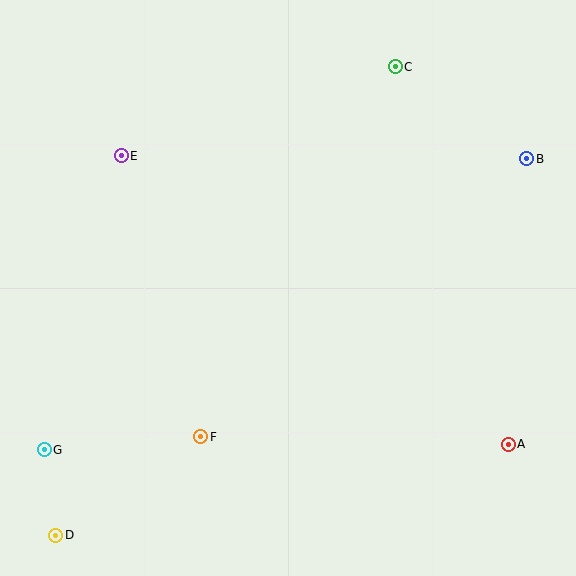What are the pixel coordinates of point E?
Point E is at (121, 156).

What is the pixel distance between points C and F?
The distance between C and F is 418 pixels.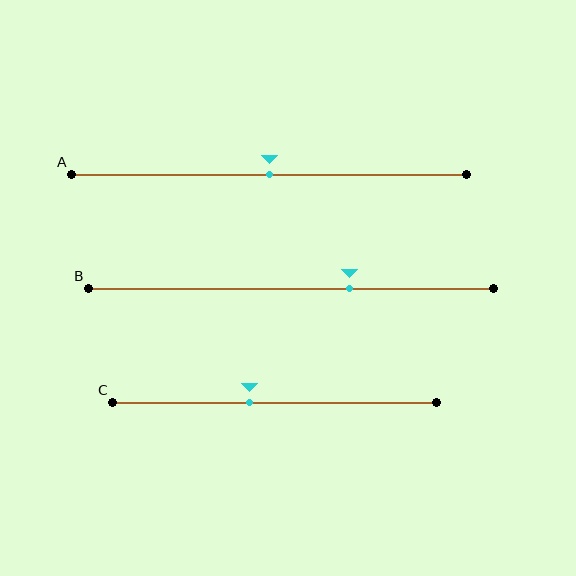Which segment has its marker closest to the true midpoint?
Segment A has its marker closest to the true midpoint.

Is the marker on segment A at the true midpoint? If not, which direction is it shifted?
Yes, the marker on segment A is at the true midpoint.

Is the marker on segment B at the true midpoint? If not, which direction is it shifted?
No, the marker on segment B is shifted to the right by about 14% of the segment length.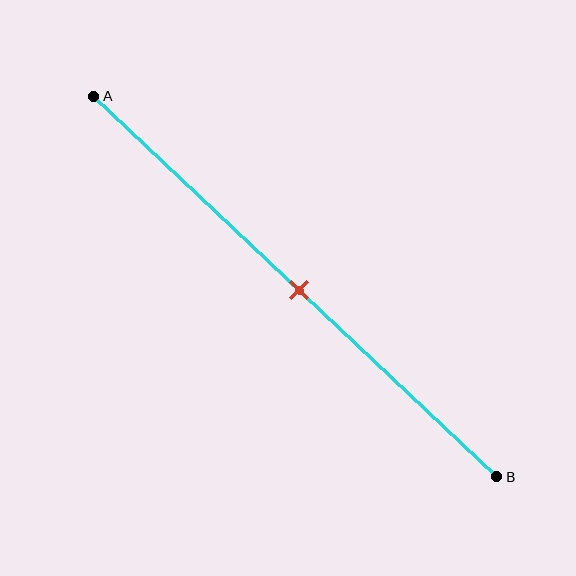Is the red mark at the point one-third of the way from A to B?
No, the mark is at about 50% from A, not at the 33% one-third point.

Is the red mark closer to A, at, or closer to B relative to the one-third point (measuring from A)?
The red mark is closer to point B than the one-third point of segment AB.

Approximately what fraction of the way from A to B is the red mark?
The red mark is approximately 50% of the way from A to B.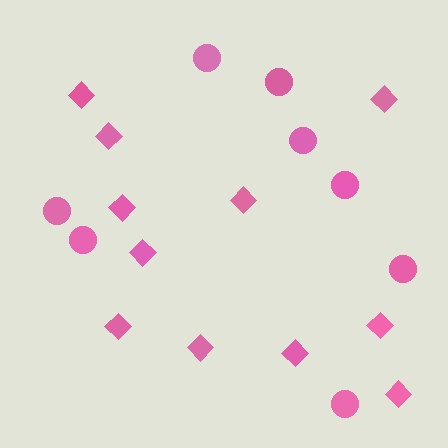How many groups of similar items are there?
There are 2 groups: one group of circles (8) and one group of diamonds (11).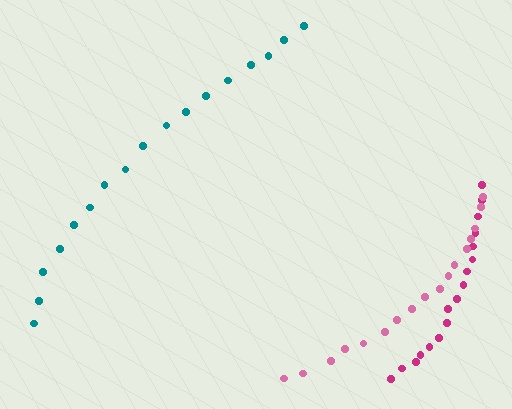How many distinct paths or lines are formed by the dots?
There are 3 distinct paths.